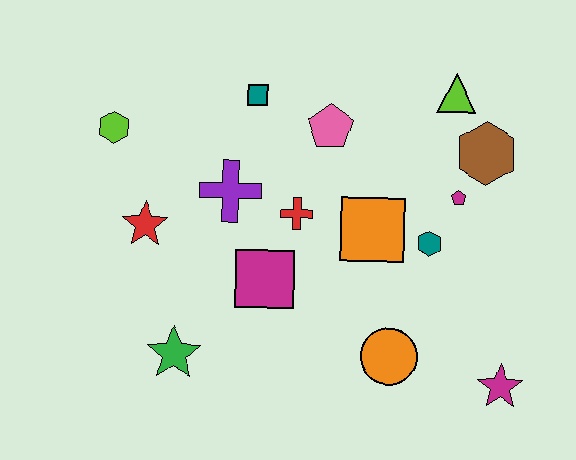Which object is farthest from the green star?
The lime triangle is farthest from the green star.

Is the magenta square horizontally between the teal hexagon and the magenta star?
No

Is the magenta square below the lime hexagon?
Yes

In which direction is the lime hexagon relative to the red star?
The lime hexagon is above the red star.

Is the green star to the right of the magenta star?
No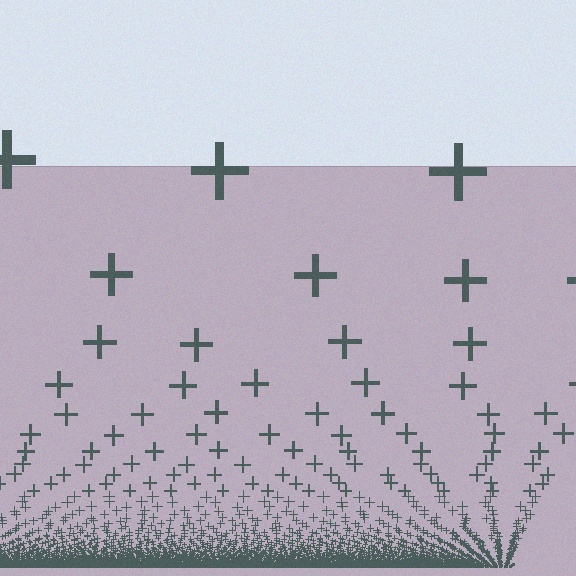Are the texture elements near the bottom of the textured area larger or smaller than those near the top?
Smaller. The gradient is inverted — elements near the bottom are smaller and denser.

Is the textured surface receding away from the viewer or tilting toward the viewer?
The surface appears to tilt toward the viewer. Texture elements get larger and sparser toward the top.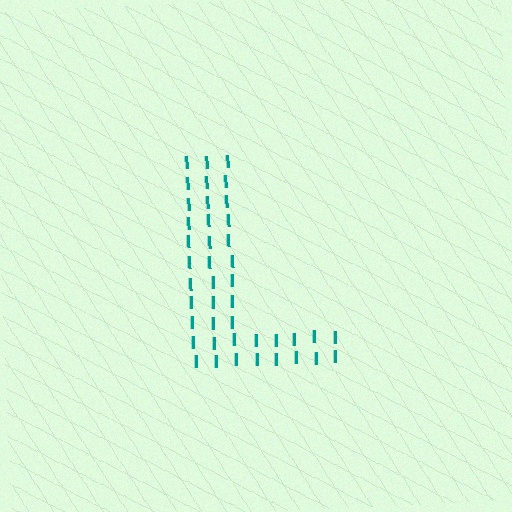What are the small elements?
The small elements are letter I's.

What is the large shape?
The large shape is the letter L.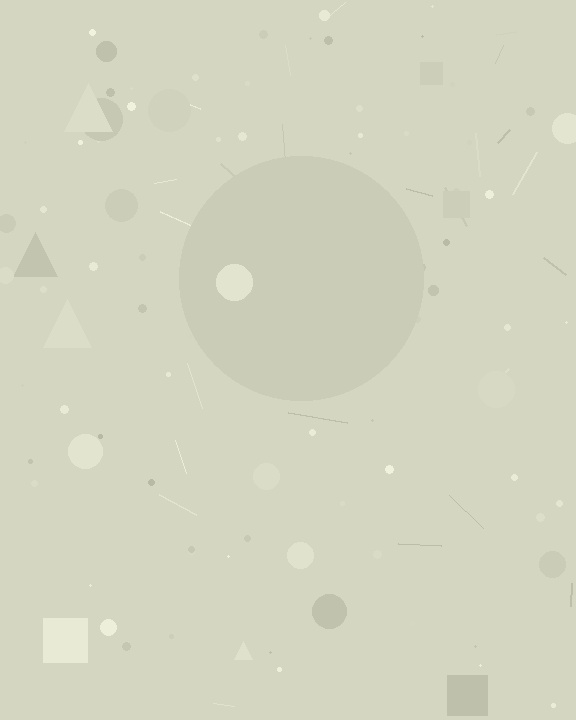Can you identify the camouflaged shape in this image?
The camouflaged shape is a circle.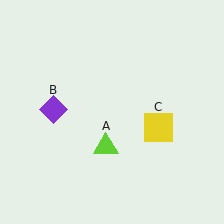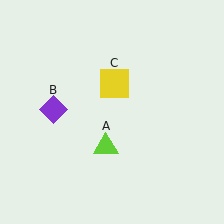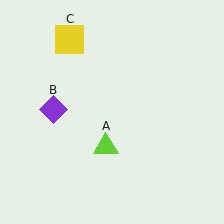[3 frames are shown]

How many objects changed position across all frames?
1 object changed position: yellow square (object C).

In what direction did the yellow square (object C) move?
The yellow square (object C) moved up and to the left.